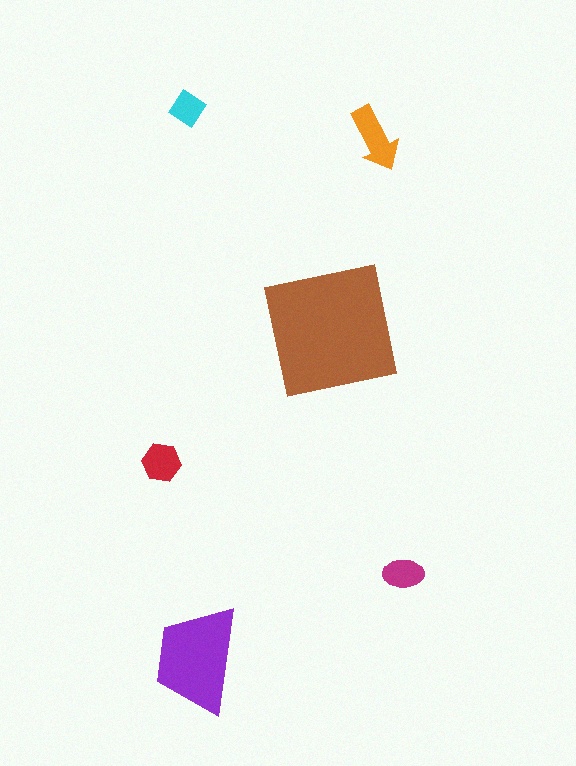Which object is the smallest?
The cyan diamond.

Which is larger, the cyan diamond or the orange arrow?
The orange arrow.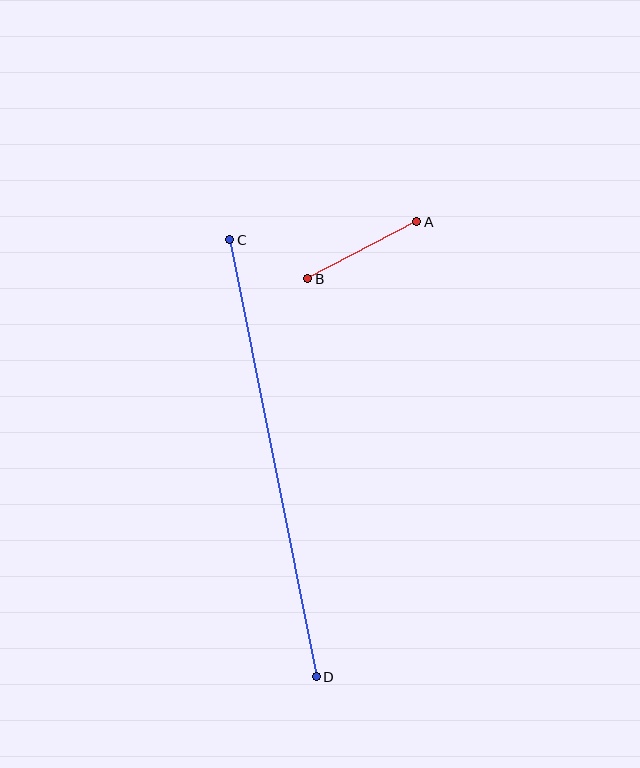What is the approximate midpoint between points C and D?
The midpoint is at approximately (273, 458) pixels.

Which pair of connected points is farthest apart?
Points C and D are farthest apart.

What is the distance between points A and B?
The distance is approximately 123 pixels.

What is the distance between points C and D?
The distance is approximately 445 pixels.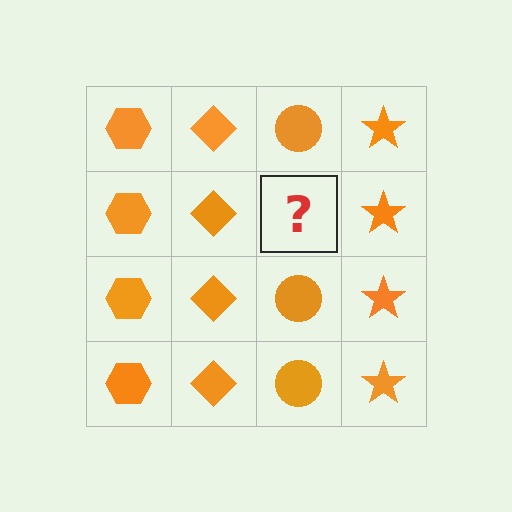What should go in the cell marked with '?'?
The missing cell should contain an orange circle.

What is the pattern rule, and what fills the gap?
The rule is that each column has a consistent shape. The gap should be filled with an orange circle.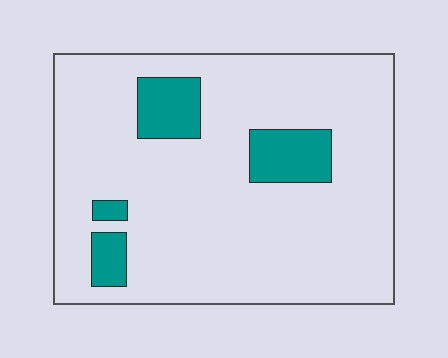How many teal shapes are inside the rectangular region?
4.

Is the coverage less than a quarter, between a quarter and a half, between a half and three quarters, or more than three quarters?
Less than a quarter.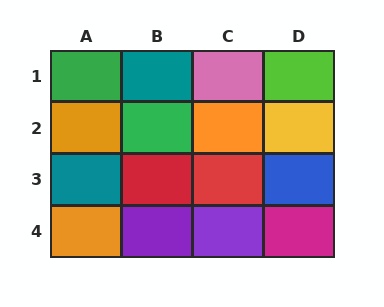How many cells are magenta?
1 cell is magenta.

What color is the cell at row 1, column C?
Pink.